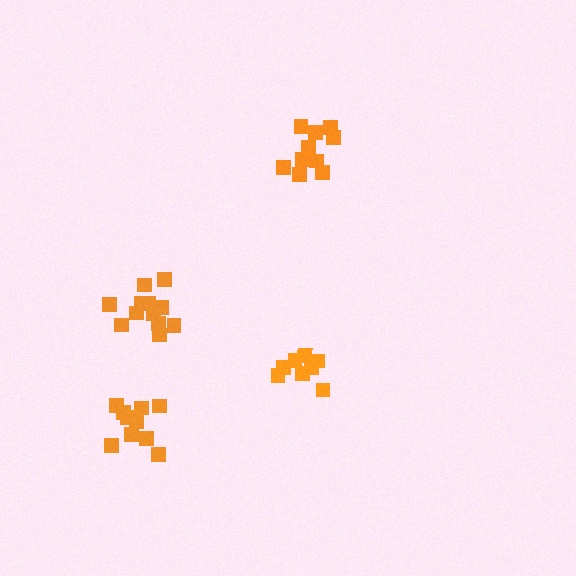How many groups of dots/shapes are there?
There are 4 groups.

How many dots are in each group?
Group 1: 10 dots, Group 2: 10 dots, Group 3: 12 dots, Group 4: 8 dots (40 total).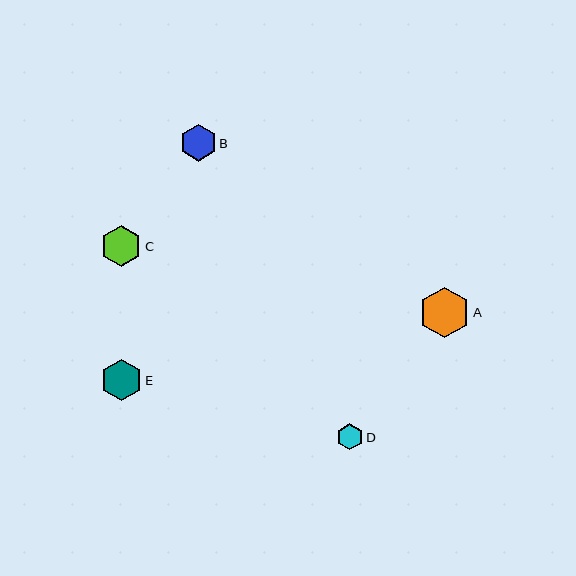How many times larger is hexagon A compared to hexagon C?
Hexagon A is approximately 1.2 times the size of hexagon C.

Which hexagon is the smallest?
Hexagon D is the smallest with a size of approximately 26 pixels.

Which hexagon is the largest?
Hexagon A is the largest with a size of approximately 51 pixels.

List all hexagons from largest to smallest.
From largest to smallest: A, E, C, B, D.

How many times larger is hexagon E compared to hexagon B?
Hexagon E is approximately 1.1 times the size of hexagon B.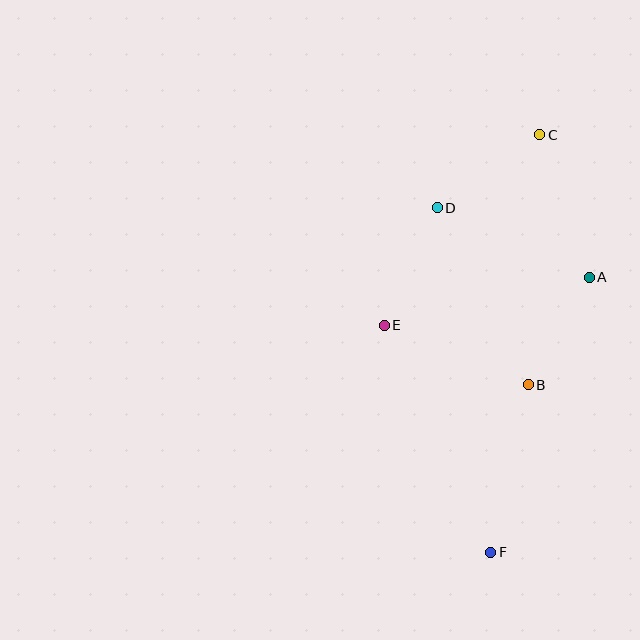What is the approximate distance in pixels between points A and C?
The distance between A and C is approximately 151 pixels.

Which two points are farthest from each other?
Points C and F are farthest from each other.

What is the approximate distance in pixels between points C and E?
The distance between C and E is approximately 246 pixels.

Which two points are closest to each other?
Points A and B are closest to each other.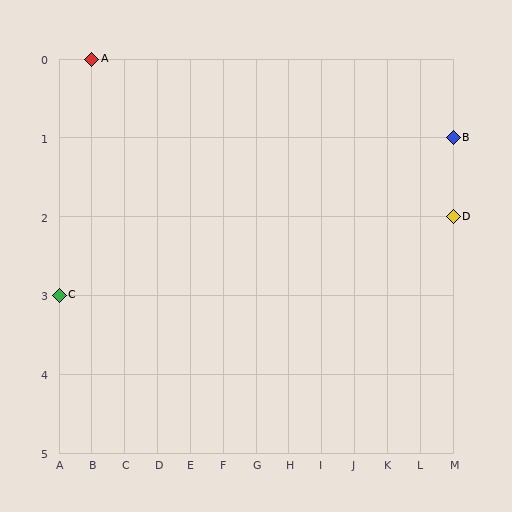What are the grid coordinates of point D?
Point D is at grid coordinates (M, 2).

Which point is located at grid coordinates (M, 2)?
Point D is at (M, 2).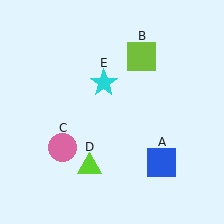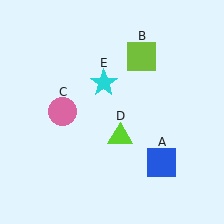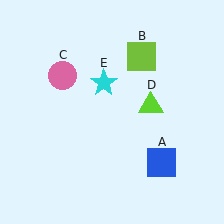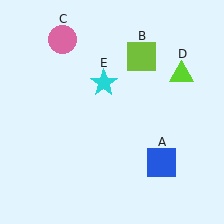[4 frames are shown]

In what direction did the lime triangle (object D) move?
The lime triangle (object D) moved up and to the right.